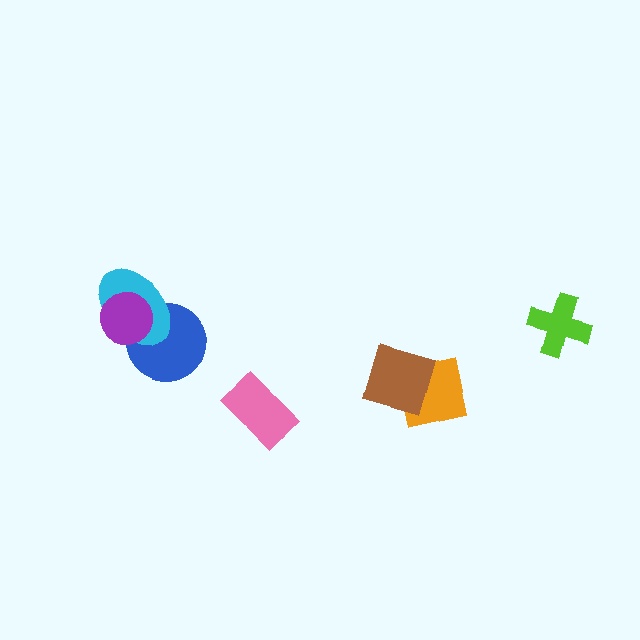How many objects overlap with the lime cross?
0 objects overlap with the lime cross.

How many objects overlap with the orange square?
1 object overlaps with the orange square.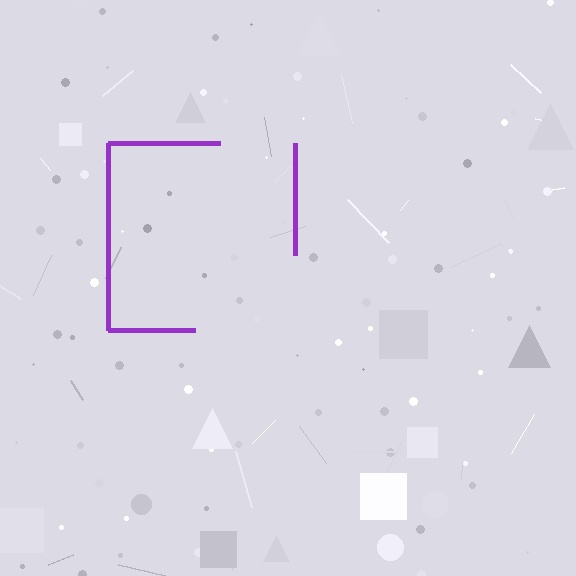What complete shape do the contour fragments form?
The contour fragments form a square.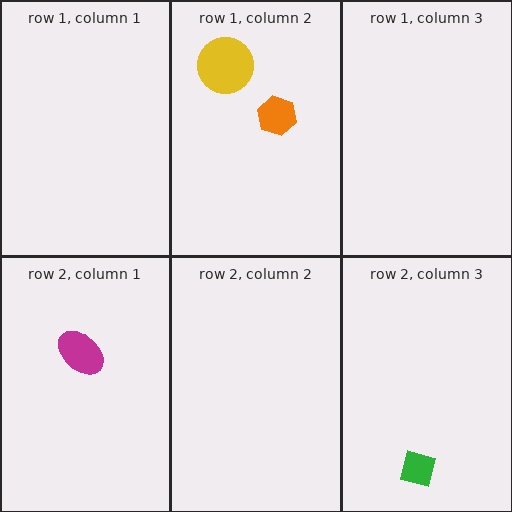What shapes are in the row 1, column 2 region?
The orange hexagon, the yellow circle.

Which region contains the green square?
The row 2, column 3 region.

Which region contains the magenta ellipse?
The row 2, column 1 region.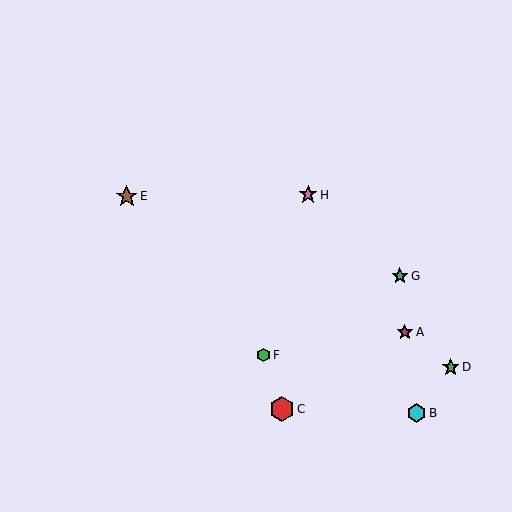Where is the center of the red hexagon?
The center of the red hexagon is at (282, 409).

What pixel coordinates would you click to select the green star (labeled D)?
Click at (451, 367) to select the green star D.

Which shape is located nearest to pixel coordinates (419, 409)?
The cyan hexagon (labeled B) at (417, 413) is nearest to that location.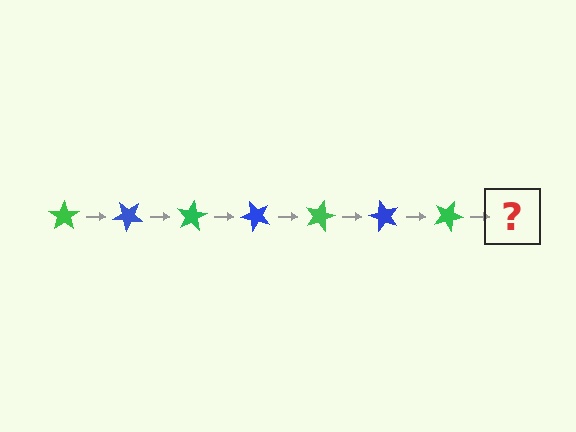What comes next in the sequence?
The next element should be a blue star, rotated 280 degrees from the start.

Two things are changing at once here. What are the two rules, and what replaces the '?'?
The two rules are that it rotates 40 degrees each step and the color cycles through green and blue. The '?' should be a blue star, rotated 280 degrees from the start.